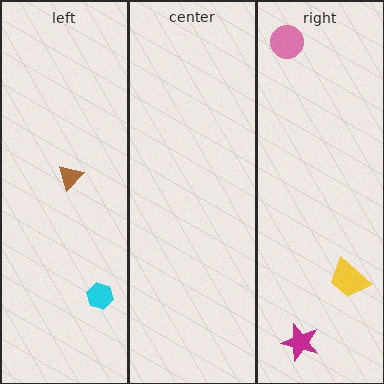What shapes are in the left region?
The cyan hexagon, the brown triangle.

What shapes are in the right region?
The yellow trapezoid, the pink circle, the magenta star.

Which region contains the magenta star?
The right region.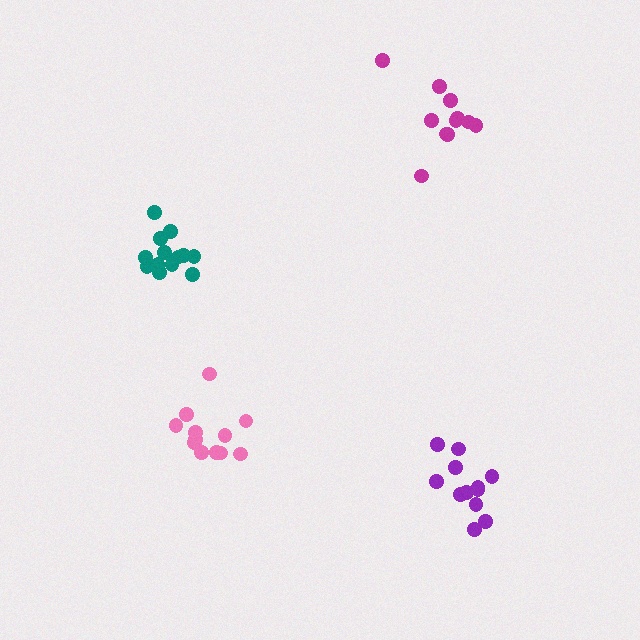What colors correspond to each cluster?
The clusters are colored: teal, purple, pink, magenta.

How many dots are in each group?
Group 1: 13 dots, Group 2: 12 dots, Group 3: 12 dots, Group 4: 11 dots (48 total).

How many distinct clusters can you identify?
There are 4 distinct clusters.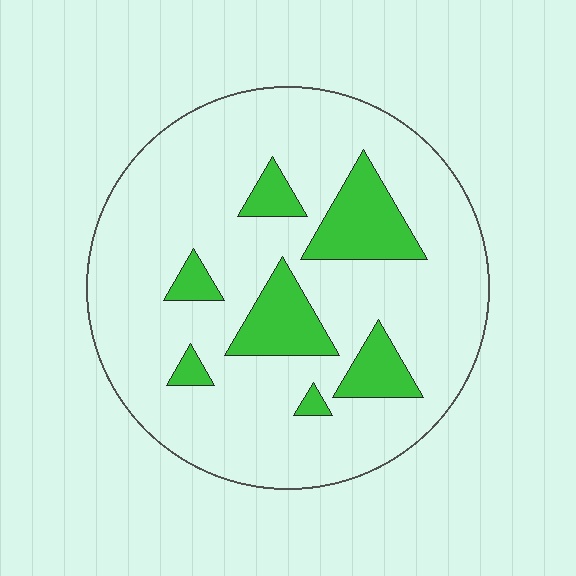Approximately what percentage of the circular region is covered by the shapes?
Approximately 15%.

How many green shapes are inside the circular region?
7.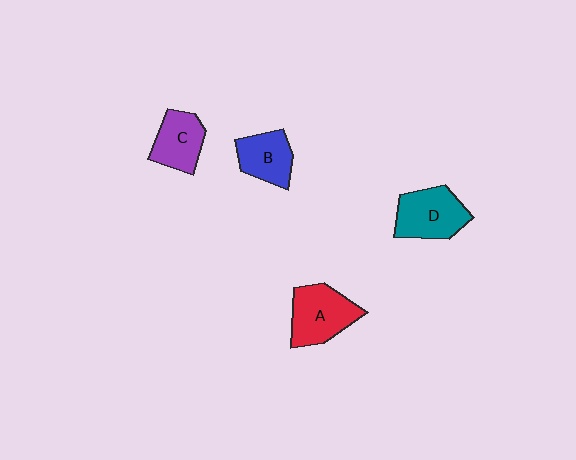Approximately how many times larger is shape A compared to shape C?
Approximately 1.3 times.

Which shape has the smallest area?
Shape B (blue).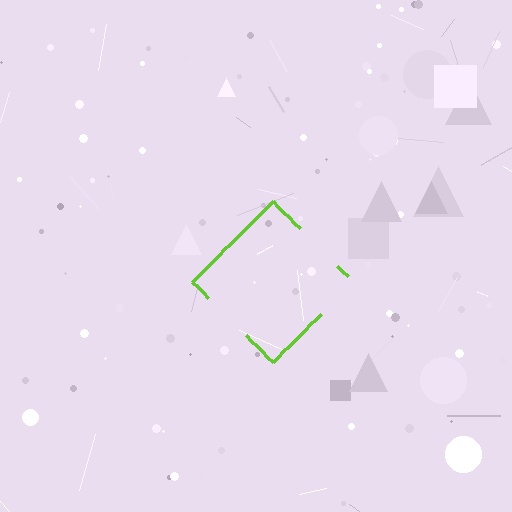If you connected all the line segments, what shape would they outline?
They would outline a diamond.